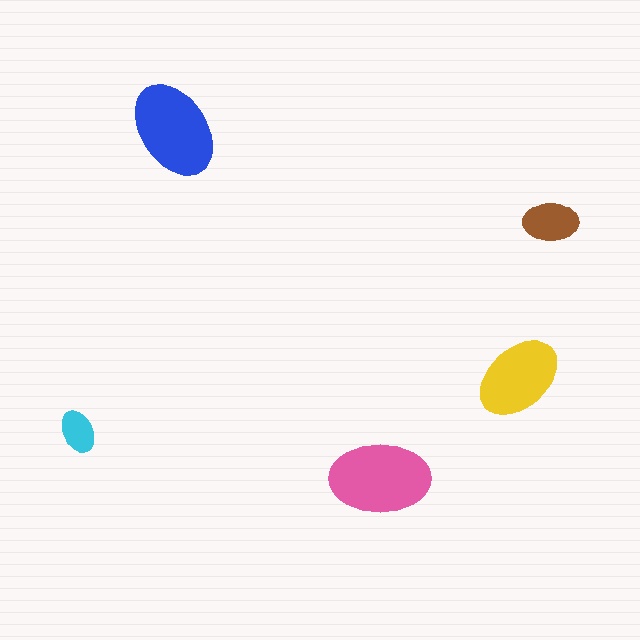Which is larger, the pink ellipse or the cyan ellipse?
The pink one.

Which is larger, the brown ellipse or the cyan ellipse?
The brown one.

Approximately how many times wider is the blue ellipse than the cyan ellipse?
About 2.5 times wider.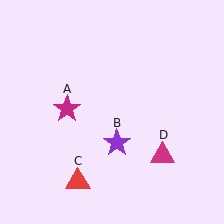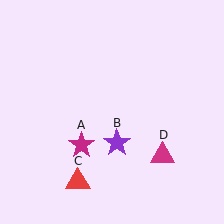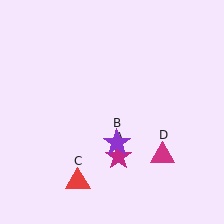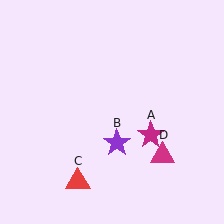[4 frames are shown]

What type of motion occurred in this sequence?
The magenta star (object A) rotated counterclockwise around the center of the scene.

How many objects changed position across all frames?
1 object changed position: magenta star (object A).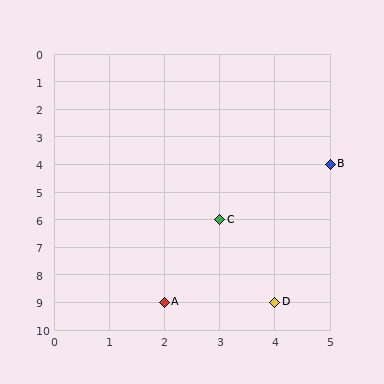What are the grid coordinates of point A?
Point A is at grid coordinates (2, 9).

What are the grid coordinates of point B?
Point B is at grid coordinates (5, 4).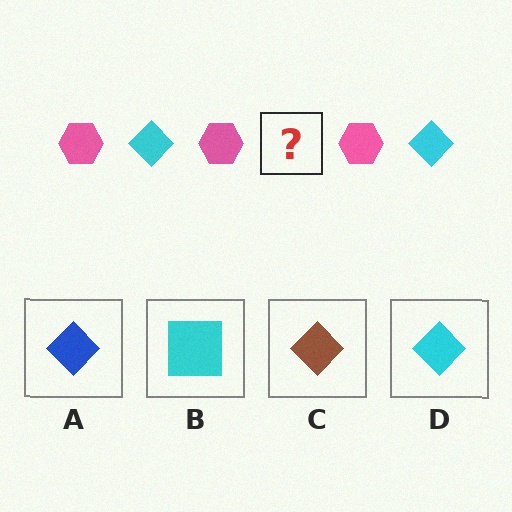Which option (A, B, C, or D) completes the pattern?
D.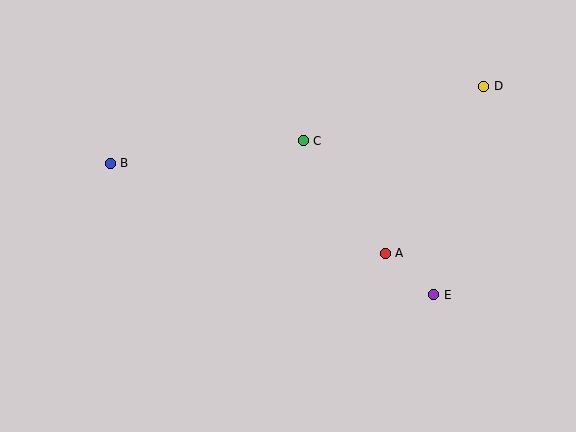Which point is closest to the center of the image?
Point C at (303, 141) is closest to the center.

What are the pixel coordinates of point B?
Point B is at (110, 163).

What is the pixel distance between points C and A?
The distance between C and A is 139 pixels.